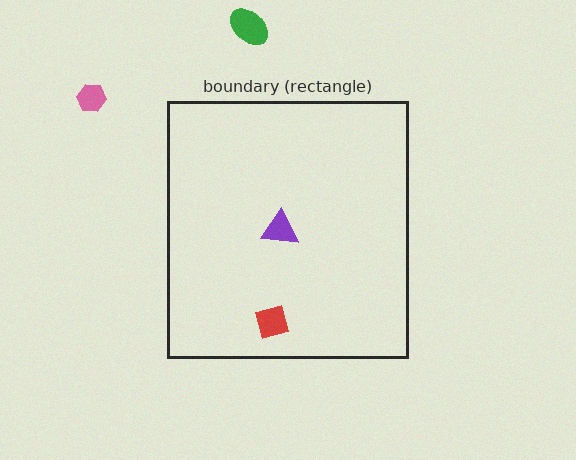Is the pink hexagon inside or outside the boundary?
Outside.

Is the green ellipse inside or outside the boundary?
Outside.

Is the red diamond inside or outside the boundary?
Inside.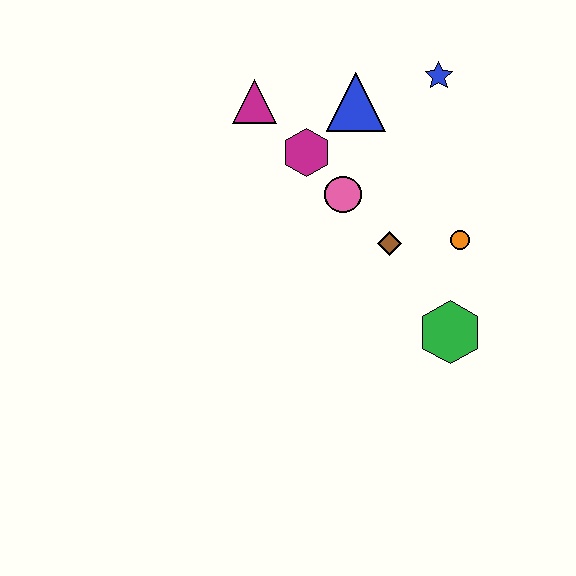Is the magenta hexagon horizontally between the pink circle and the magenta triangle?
Yes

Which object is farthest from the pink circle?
The green hexagon is farthest from the pink circle.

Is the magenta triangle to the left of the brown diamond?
Yes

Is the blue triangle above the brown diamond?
Yes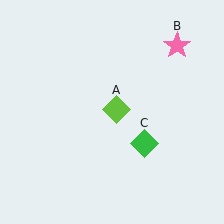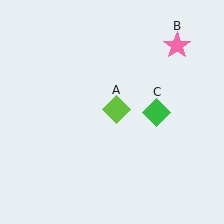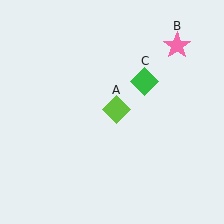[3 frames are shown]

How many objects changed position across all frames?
1 object changed position: green diamond (object C).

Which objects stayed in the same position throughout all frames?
Lime diamond (object A) and pink star (object B) remained stationary.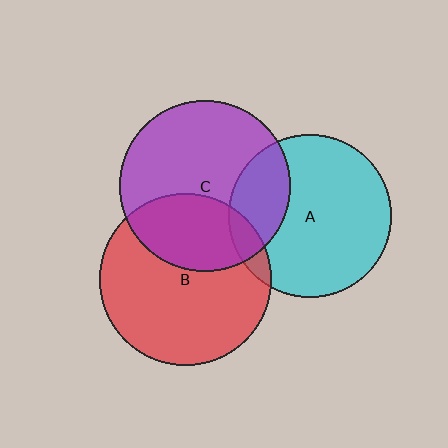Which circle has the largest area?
Circle B (red).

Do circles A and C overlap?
Yes.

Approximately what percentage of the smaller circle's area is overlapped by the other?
Approximately 25%.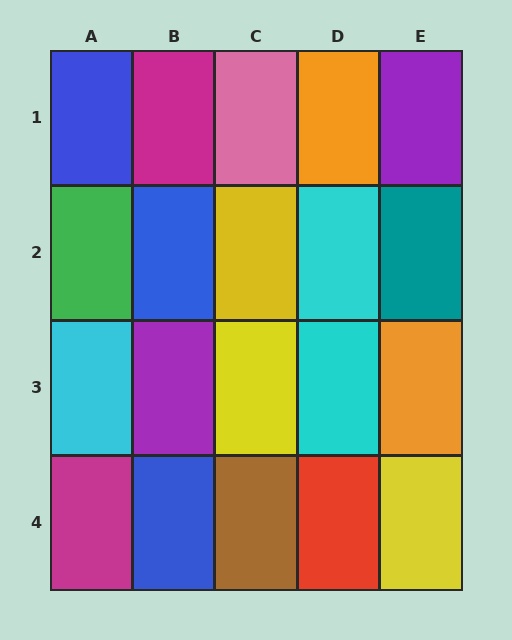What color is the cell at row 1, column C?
Pink.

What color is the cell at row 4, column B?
Blue.